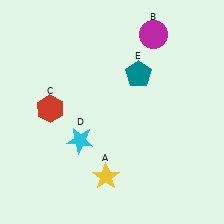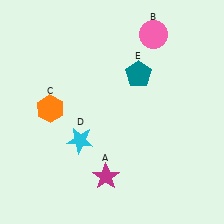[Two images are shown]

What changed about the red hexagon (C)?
In Image 1, C is red. In Image 2, it changed to orange.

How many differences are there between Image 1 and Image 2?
There are 3 differences between the two images.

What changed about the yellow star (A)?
In Image 1, A is yellow. In Image 2, it changed to magenta.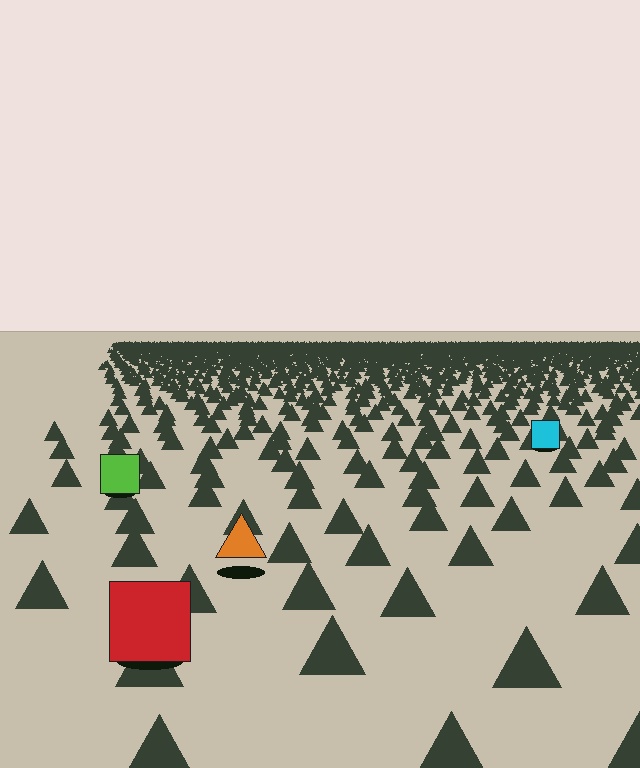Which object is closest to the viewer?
The red square is closest. The texture marks near it are larger and more spread out.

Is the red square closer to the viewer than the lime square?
Yes. The red square is closer — you can tell from the texture gradient: the ground texture is coarser near it.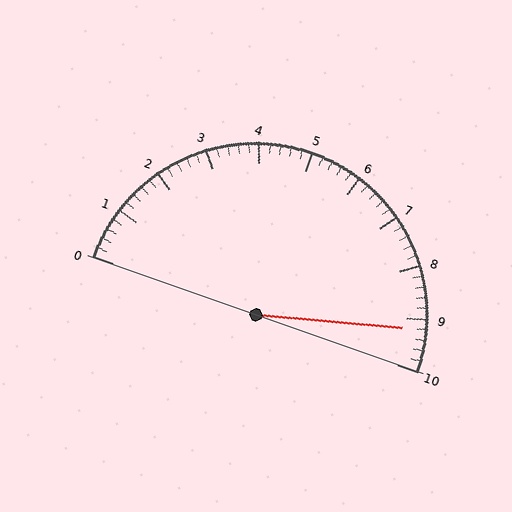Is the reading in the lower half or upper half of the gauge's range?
The reading is in the upper half of the range (0 to 10).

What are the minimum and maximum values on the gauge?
The gauge ranges from 0 to 10.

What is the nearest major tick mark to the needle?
The nearest major tick mark is 9.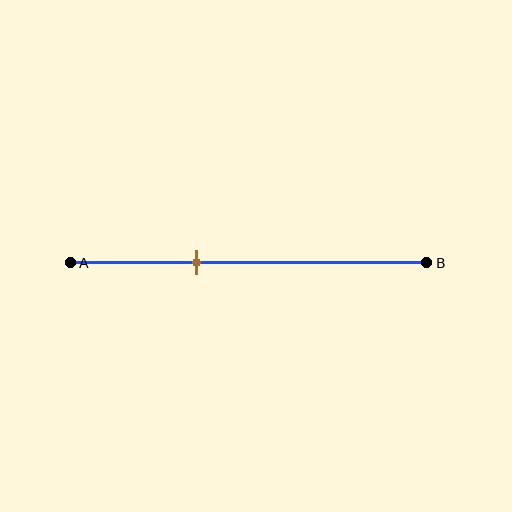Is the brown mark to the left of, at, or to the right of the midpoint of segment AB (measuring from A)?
The brown mark is to the left of the midpoint of segment AB.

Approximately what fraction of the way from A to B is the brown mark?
The brown mark is approximately 35% of the way from A to B.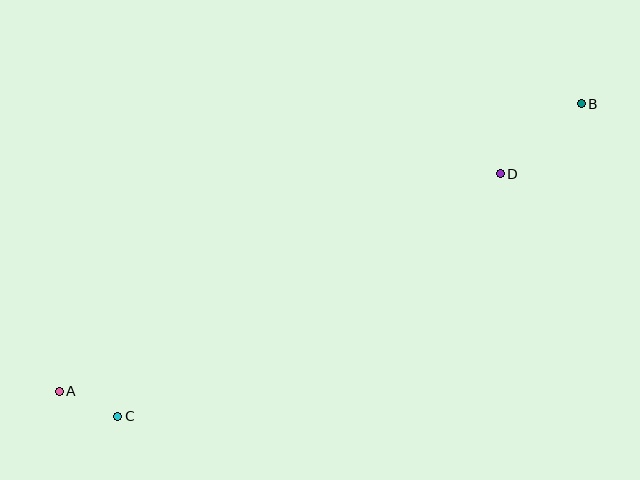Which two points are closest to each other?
Points A and C are closest to each other.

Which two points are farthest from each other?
Points A and B are farthest from each other.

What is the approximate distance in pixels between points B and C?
The distance between B and C is approximately 559 pixels.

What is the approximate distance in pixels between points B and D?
The distance between B and D is approximately 107 pixels.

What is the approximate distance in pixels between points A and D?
The distance between A and D is approximately 492 pixels.